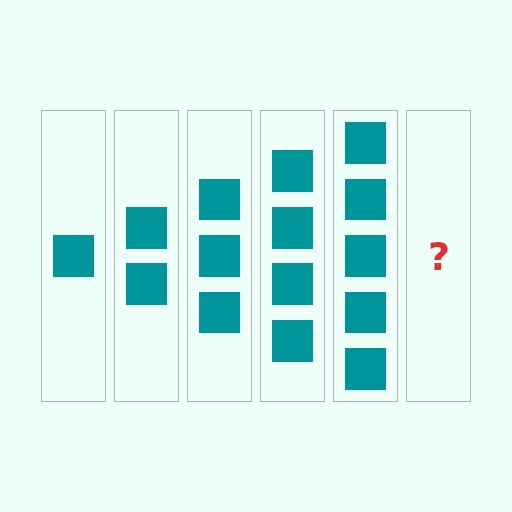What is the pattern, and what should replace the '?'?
The pattern is that each step adds one more square. The '?' should be 6 squares.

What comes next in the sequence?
The next element should be 6 squares.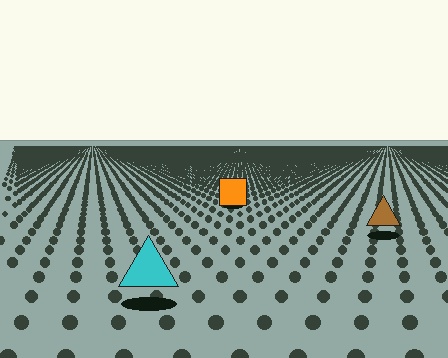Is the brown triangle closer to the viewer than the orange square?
Yes. The brown triangle is closer — you can tell from the texture gradient: the ground texture is coarser near it.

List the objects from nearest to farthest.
From nearest to farthest: the cyan triangle, the brown triangle, the orange square.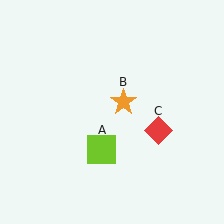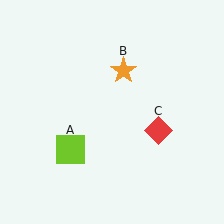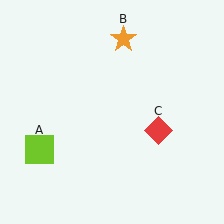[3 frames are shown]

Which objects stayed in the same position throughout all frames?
Red diamond (object C) remained stationary.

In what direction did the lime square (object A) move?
The lime square (object A) moved left.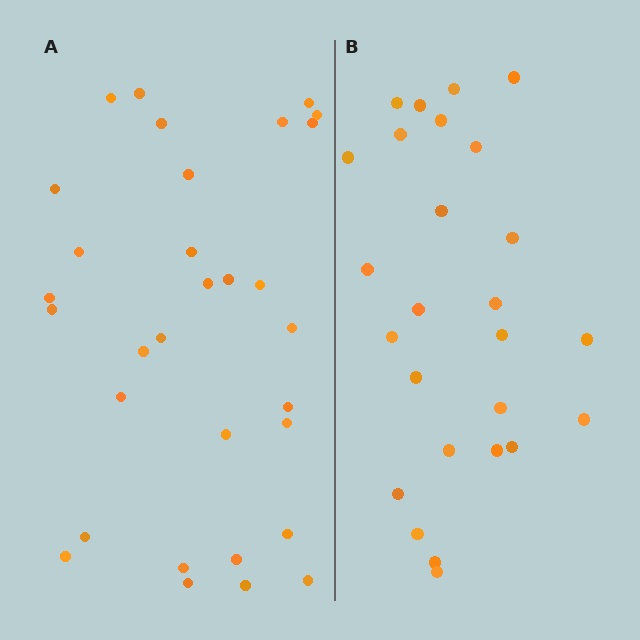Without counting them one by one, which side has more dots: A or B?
Region A (the left region) has more dots.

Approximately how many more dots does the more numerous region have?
Region A has about 5 more dots than region B.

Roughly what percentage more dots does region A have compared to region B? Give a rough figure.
About 20% more.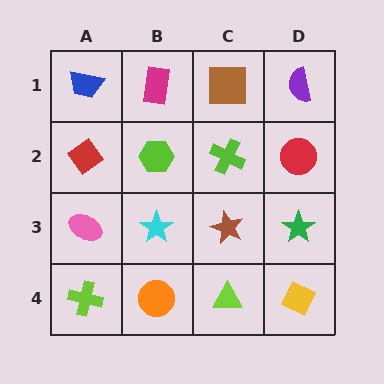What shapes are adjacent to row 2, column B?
A magenta rectangle (row 1, column B), a cyan star (row 3, column B), a red diamond (row 2, column A), a lime cross (row 2, column C).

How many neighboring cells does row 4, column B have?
3.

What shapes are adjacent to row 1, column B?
A lime hexagon (row 2, column B), a blue trapezoid (row 1, column A), a brown square (row 1, column C).